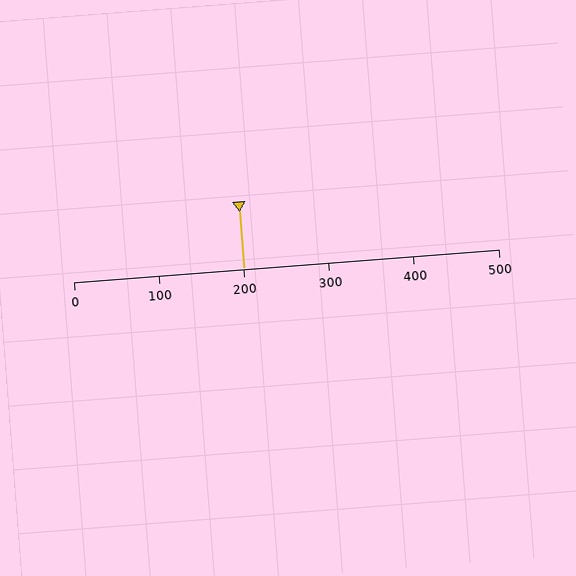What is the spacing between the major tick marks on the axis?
The major ticks are spaced 100 apart.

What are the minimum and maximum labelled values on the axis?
The axis runs from 0 to 500.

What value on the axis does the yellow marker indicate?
The marker indicates approximately 200.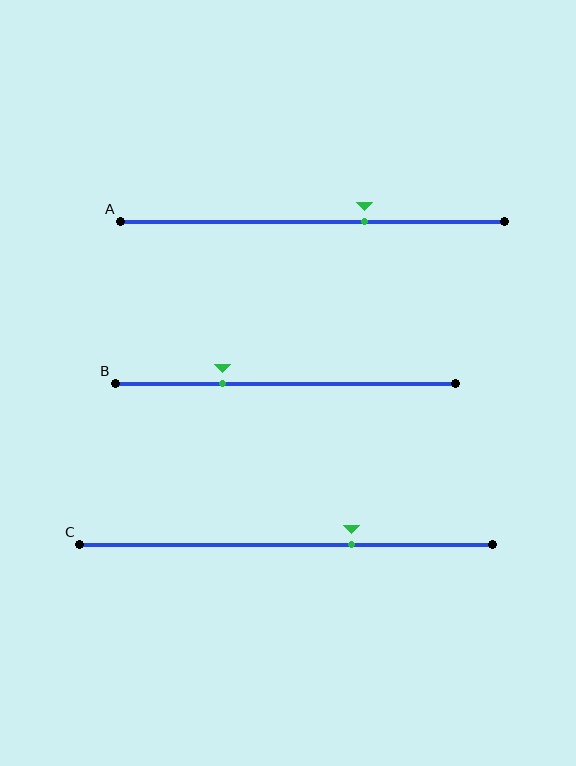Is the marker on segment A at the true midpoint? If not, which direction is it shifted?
No, the marker on segment A is shifted to the right by about 14% of the segment length.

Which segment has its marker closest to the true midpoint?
Segment A has its marker closest to the true midpoint.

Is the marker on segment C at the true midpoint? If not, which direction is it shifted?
No, the marker on segment C is shifted to the right by about 16% of the segment length.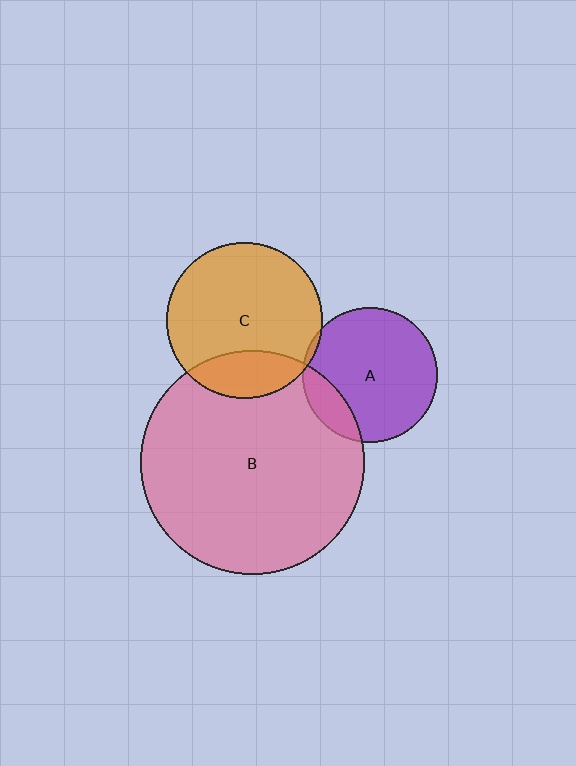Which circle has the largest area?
Circle B (pink).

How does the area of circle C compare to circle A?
Approximately 1.3 times.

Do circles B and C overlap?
Yes.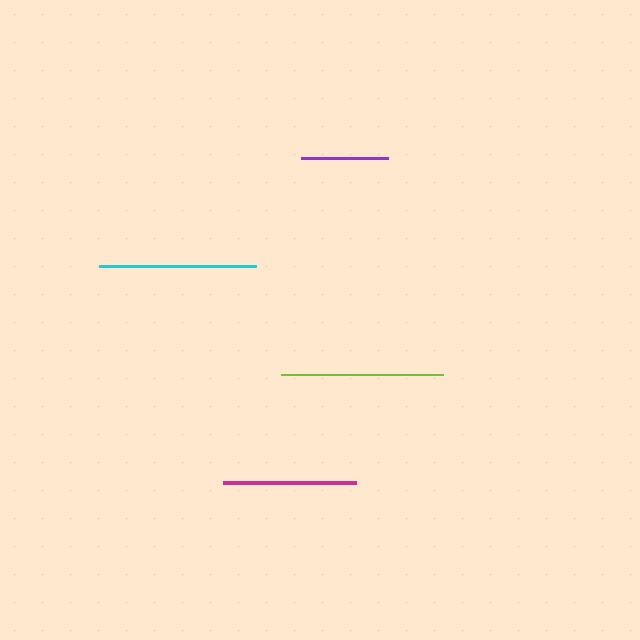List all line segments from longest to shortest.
From longest to shortest: lime, cyan, magenta, purple.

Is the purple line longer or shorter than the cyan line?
The cyan line is longer than the purple line.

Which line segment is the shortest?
The purple line is the shortest at approximately 87 pixels.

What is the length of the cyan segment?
The cyan segment is approximately 157 pixels long.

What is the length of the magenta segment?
The magenta segment is approximately 133 pixels long.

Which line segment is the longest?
The lime line is the longest at approximately 162 pixels.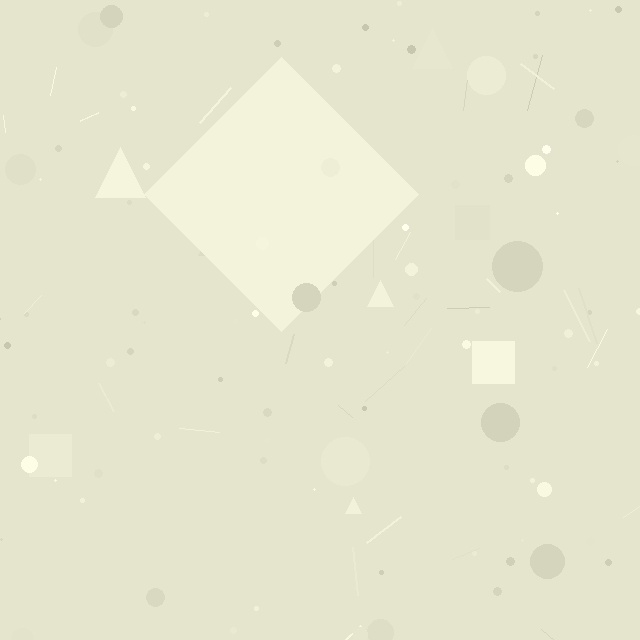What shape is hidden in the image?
A diamond is hidden in the image.